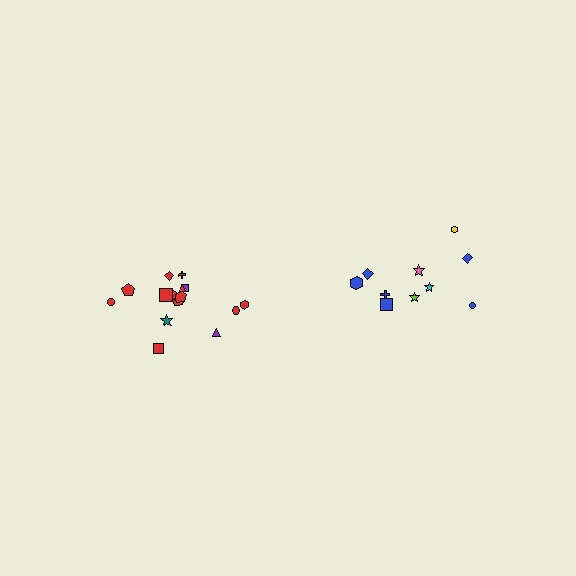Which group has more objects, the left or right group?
The left group.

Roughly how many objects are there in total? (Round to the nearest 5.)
Roughly 25 objects in total.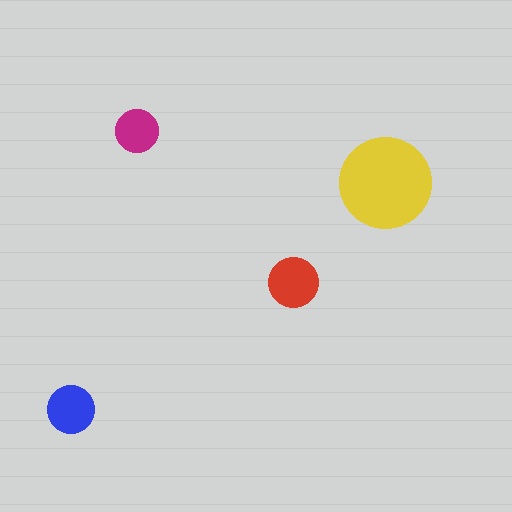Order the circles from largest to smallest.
the yellow one, the red one, the blue one, the magenta one.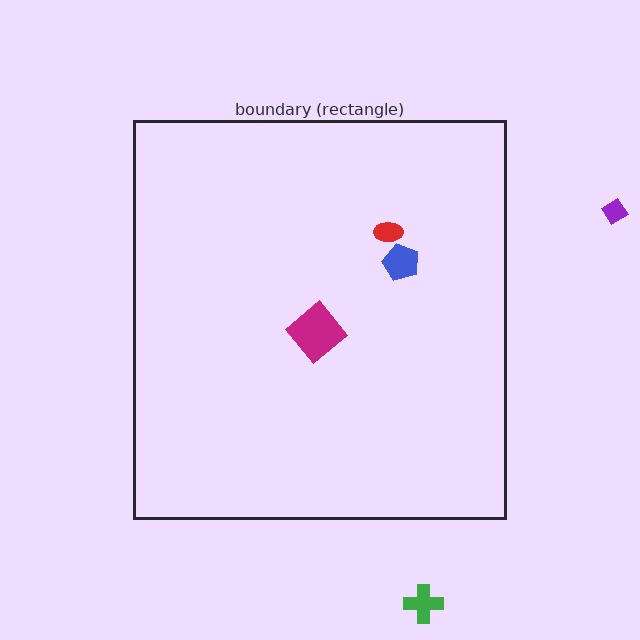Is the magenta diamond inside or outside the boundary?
Inside.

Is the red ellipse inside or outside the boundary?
Inside.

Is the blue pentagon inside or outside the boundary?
Inside.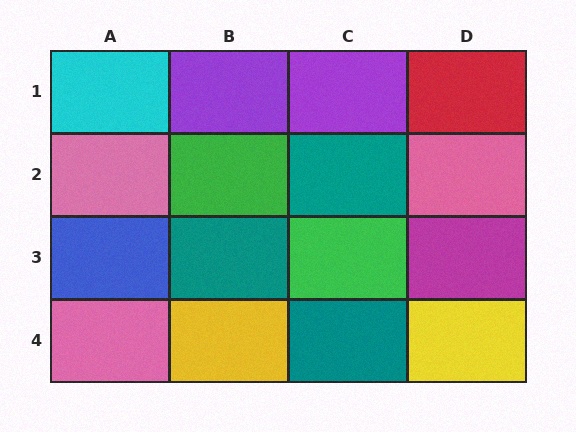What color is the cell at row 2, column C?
Teal.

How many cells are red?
1 cell is red.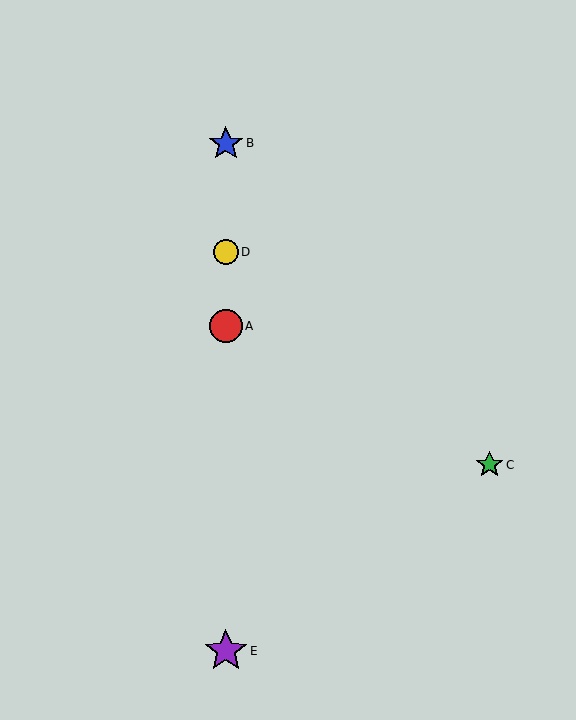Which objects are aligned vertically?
Objects A, B, D, E are aligned vertically.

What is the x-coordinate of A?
Object A is at x≈226.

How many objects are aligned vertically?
4 objects (A, B, D, E) are aligned vertically.